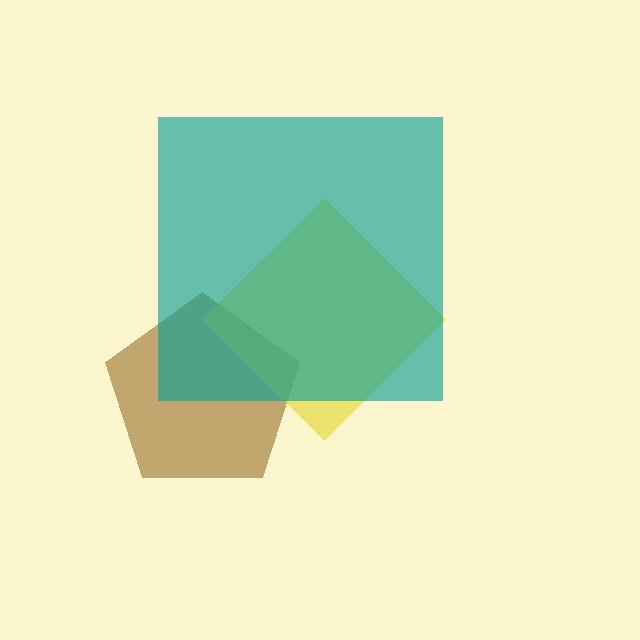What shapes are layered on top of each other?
The layered shapes are: a brown pentagon, a yellow diamond, a teal square.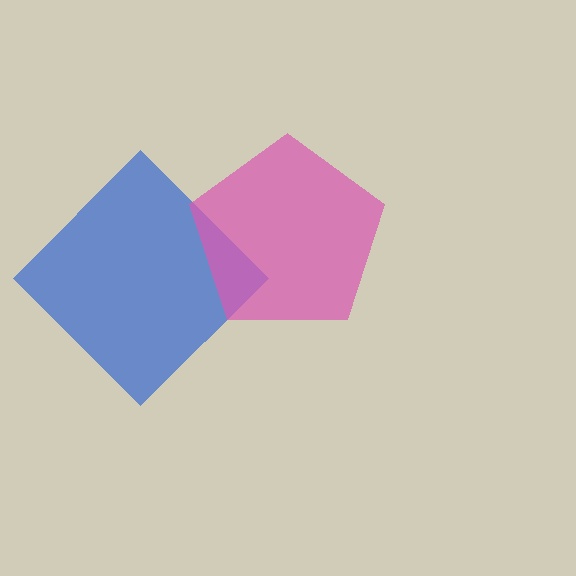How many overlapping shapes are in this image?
There are 2 overlapping shapes in the image.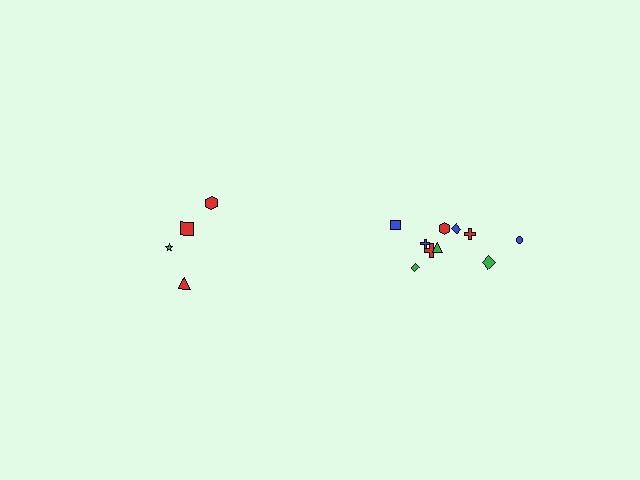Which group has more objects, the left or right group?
The right group.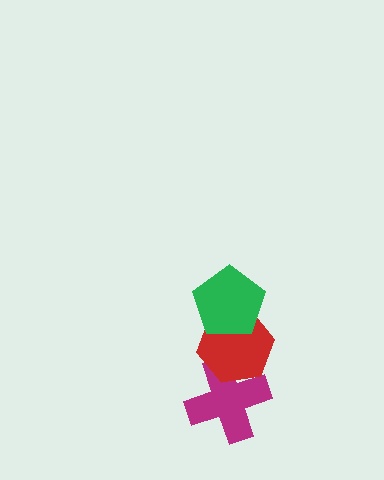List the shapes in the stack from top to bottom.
From top to bottom: the green pentagon, the red hexagon, the magenta cross.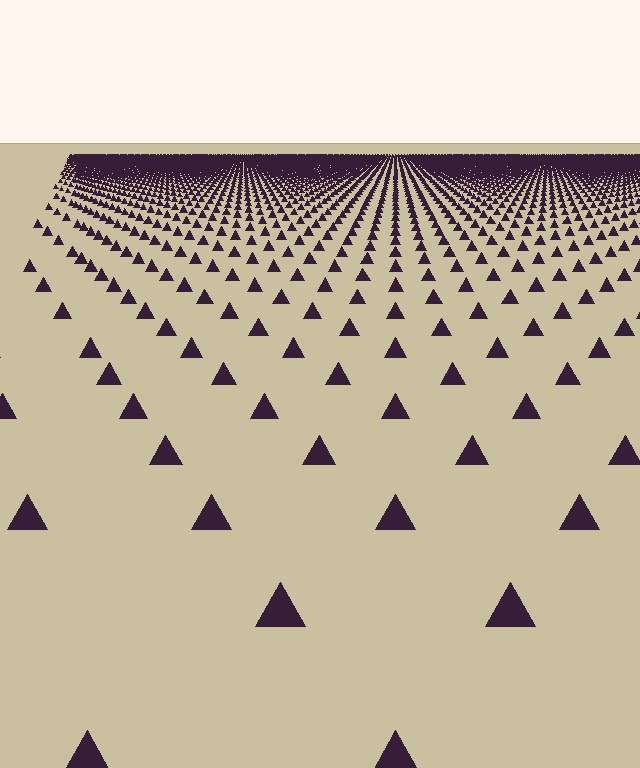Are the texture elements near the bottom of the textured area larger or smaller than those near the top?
Larger. Near the bottom, elements are closer to the viewer and appear at a bigger on-screen size.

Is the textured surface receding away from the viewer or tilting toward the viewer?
The surface is receding away from the viewer. Texture elements get smaller and denser toward the top.